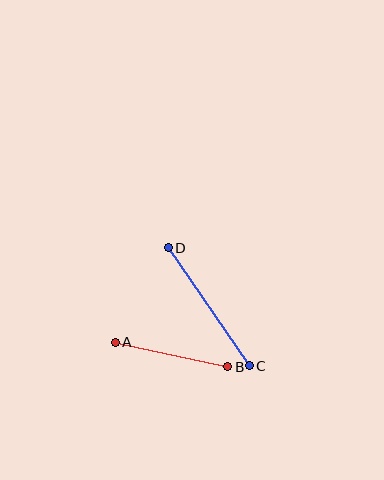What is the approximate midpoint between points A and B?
The midpoint is at approximately (171, 354) pixels.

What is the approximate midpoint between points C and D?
The midpoint is at approximately (209, 307) pixels.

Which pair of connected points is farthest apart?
Points C and D are farthest apart.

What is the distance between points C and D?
The distance is approximately 143 pixels.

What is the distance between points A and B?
The distance is approximately 115 pixels.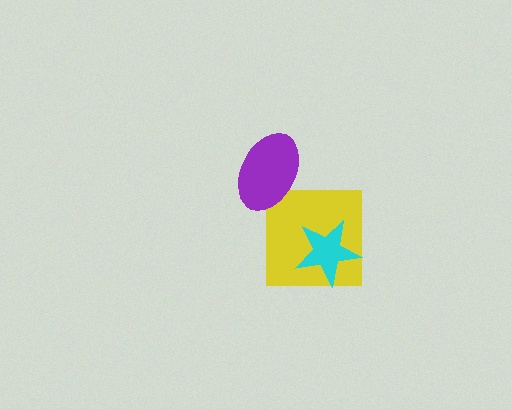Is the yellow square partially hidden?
Yes, it is partially covered by another shape.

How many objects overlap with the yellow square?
1 object overlaps with the yellow square.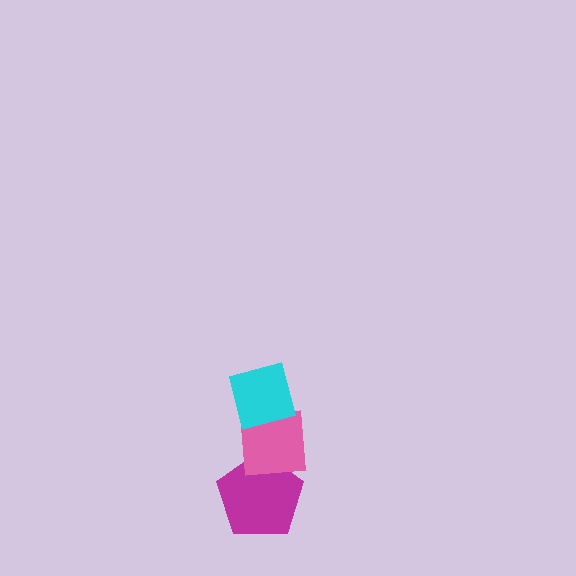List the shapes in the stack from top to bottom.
From top to bottom: the cyan square, the pink square, the magenta pentagon.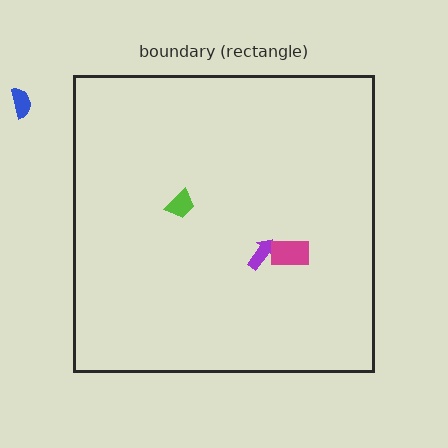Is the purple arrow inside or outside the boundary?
Inside.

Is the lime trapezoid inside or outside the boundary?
Inside.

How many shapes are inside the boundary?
3 inside, 1 outside.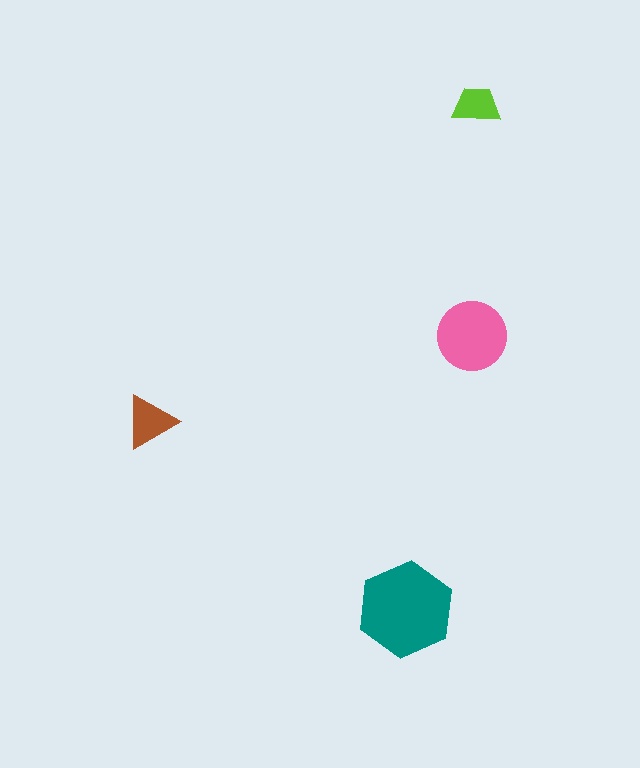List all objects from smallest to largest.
The lime trapezoid, the brown triangle, the pink circle, the teal hexagon.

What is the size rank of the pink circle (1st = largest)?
2nd.